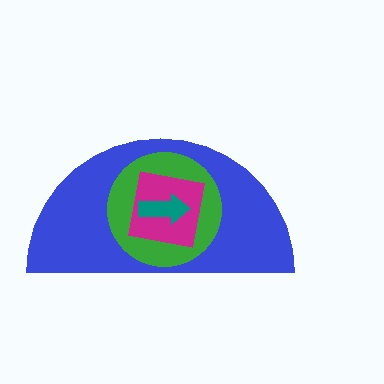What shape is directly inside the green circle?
The magenta square.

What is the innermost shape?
The teal arrow.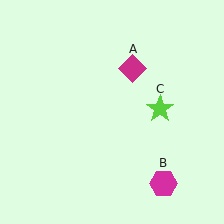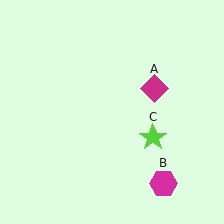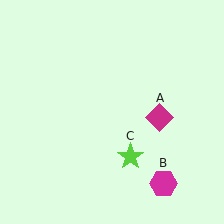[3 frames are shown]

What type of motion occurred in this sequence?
The magenta diamond (object A), lime star (object C) rotated clockwise around the center of the scene.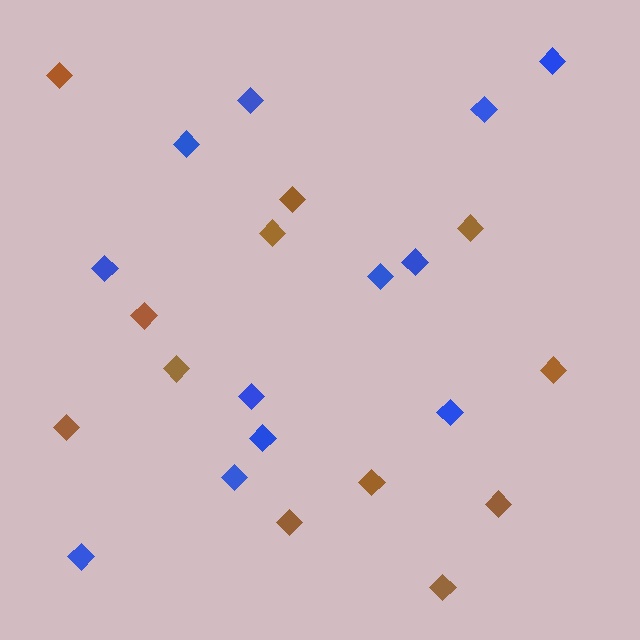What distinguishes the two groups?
There are 2 groups: one group of blue diamonds (12) and one group of brown diamonds (12).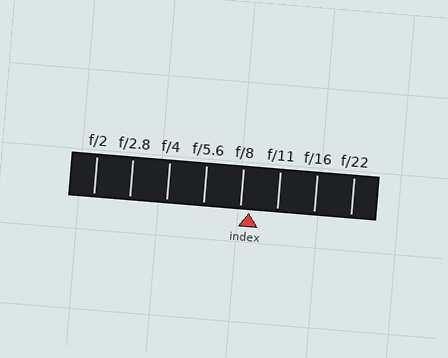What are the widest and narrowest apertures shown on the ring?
The widest aperture shown is f/2 and the narrowest is f/22.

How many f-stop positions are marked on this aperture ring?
There are 8 f-stop positions marked.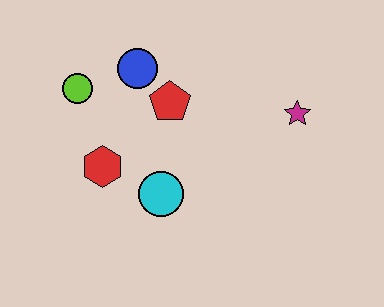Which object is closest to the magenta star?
The red pentagon is closest to the magenta star.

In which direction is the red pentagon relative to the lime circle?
The red pentagon is to the right of the lime circle.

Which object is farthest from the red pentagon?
The magenta star is farthest from the red pentagon.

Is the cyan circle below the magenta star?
Yes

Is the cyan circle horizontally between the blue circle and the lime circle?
No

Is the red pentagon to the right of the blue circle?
Yes